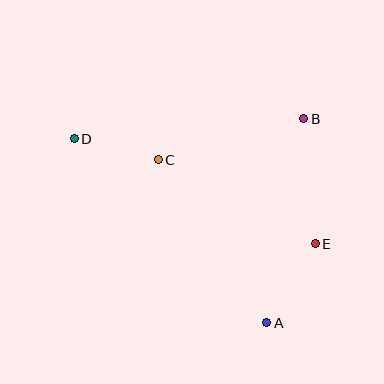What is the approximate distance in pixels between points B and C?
The distance between B and C is approximately 151 pixels.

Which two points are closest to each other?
Points C and D are closest to each other.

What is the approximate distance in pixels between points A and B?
The distance between A and B is approximately 207 pixels.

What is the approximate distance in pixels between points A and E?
The distance between A and E is approximately 93 pixels.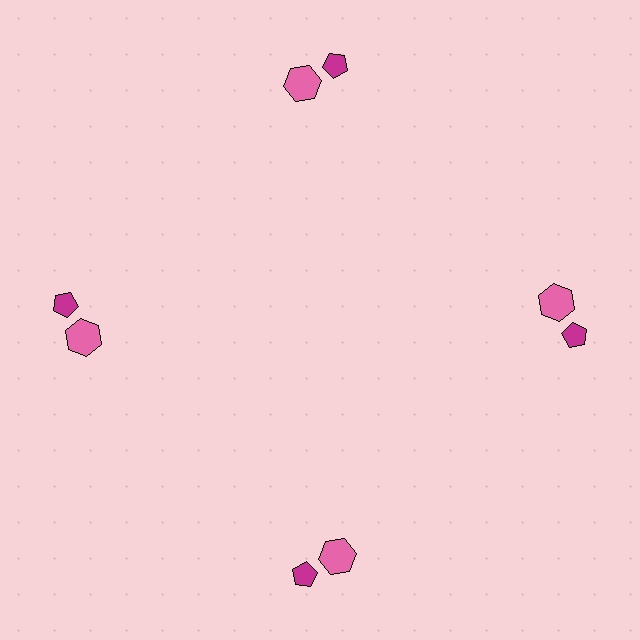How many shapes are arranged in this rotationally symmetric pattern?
There are 8 shapes, arranged in 4 groups of 2.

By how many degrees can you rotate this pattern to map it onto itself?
The pattern maps onto itself every 90 degrees of rotation.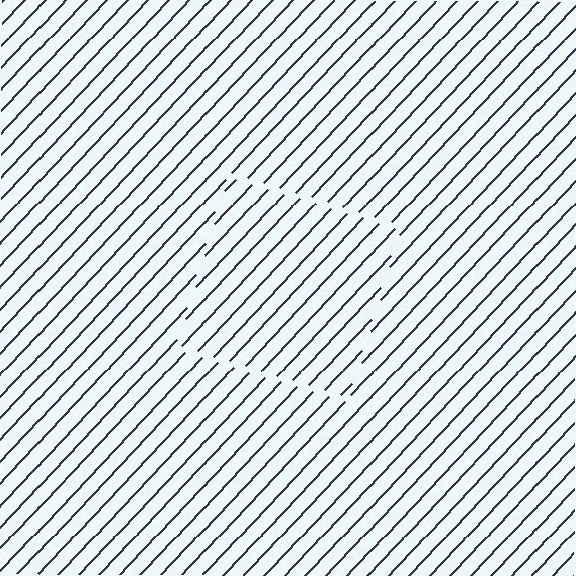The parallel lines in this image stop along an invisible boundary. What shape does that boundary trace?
An illusory square. The interior of the shape contains the same grating, shifted by half a period — the contour is defined by the phase discontinuity where line-ends from the inner and outer gratings abut.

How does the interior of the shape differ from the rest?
The interior of the shape contains the same grating, shifted by half a period — the contour is defined by the phase discontinuity where line-ends from the inner and outer gratings abut.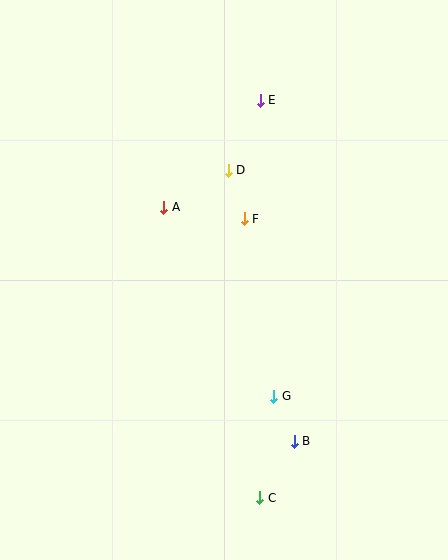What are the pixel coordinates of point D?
Point D is at (228, 170).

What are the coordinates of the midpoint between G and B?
The midpoint between G and B is at (284, 419).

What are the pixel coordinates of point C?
Point C is at (260, 498).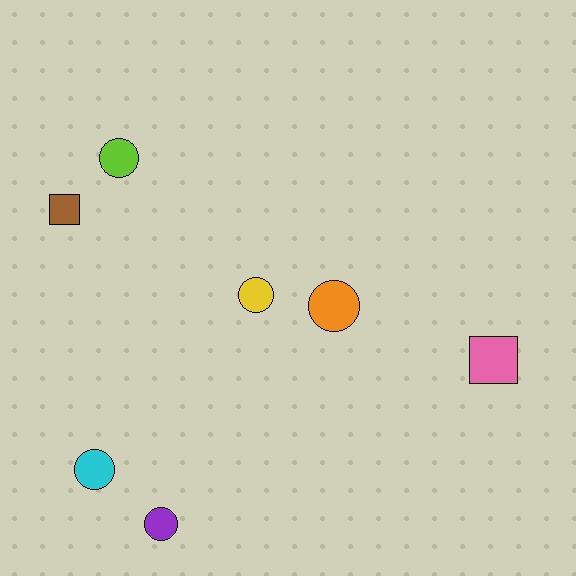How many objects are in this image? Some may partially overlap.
There are 7 objects.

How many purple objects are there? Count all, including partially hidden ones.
There is 1 purple object.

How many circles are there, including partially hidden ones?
There are 5 circles.